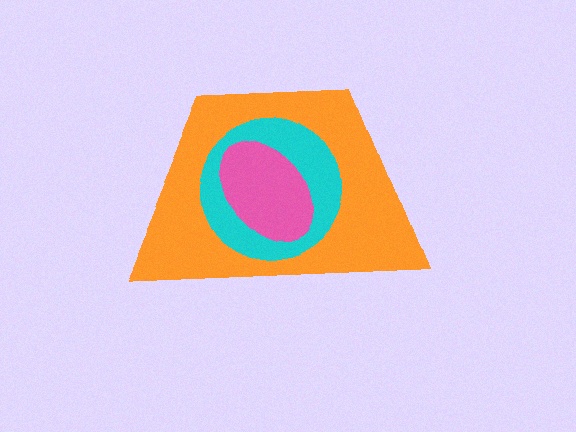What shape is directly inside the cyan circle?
The pink ellipse.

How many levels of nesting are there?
3.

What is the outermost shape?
The orange trapezoid.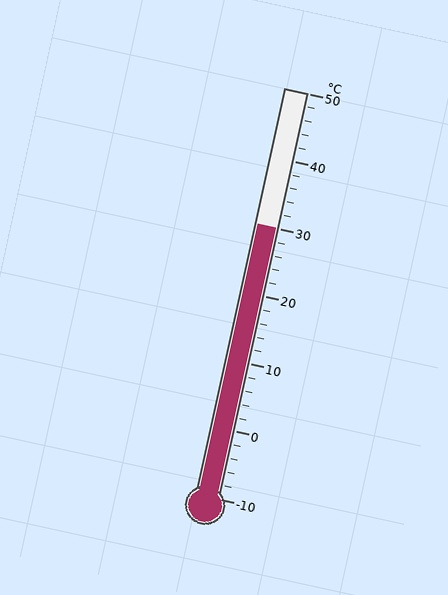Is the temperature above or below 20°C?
The temperature is above 20°C.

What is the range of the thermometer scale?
The thermometer scale ranges from -10°C to 50°C.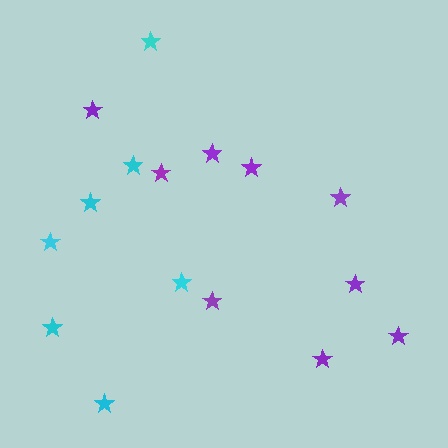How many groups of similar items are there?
There are 2 groups: one group of purple stars (9) and one group of cyan stars (7).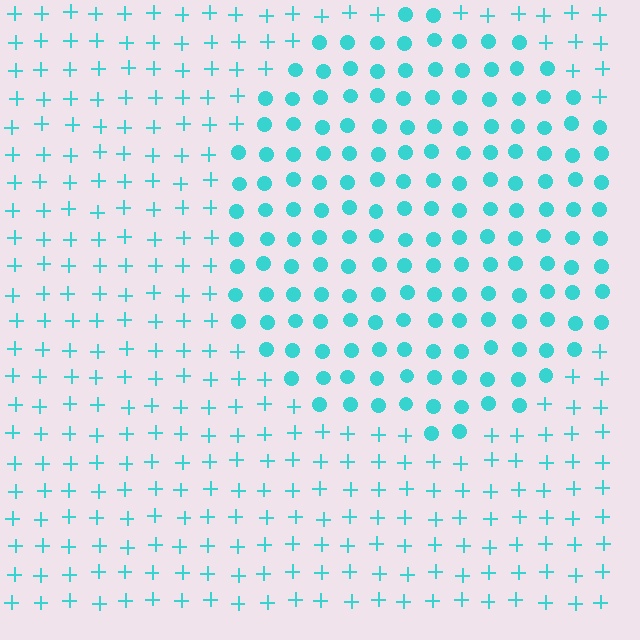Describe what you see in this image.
The image is filled with small cyan elements arranged in a uniform grid. A circle-shaped region contains circles, while the surrounding area contains plus signs. The boundary is defined purely by the change in element shape.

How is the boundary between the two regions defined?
The boundary is defined by a change in element shape: circles inside vs. plus signs outside. All elements share the same color and spacing.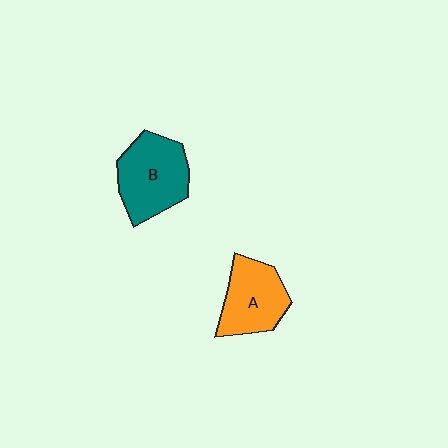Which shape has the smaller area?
Shape A (orange).